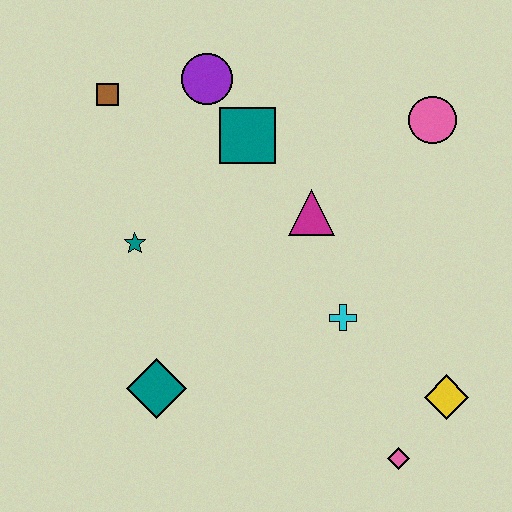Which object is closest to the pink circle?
The magenta triangle is closest to the pink circle.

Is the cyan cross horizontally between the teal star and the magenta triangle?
No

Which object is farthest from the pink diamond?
The brown square is farthest from the pink diamond.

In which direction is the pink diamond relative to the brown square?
The pink diamond is below the brown square.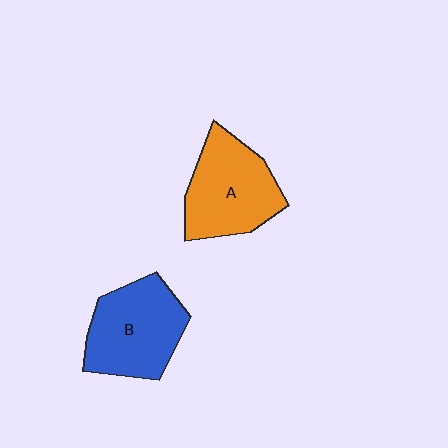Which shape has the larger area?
Shape B (blue).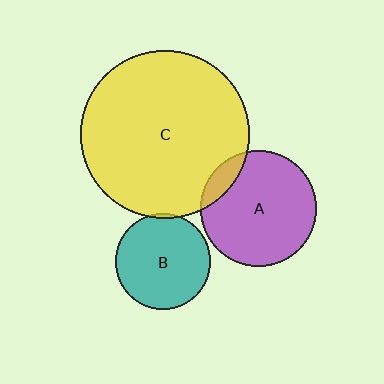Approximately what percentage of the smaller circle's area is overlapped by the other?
Approximately 10%.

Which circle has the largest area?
Circle C (yellow).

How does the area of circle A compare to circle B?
Approximately 1.5 times.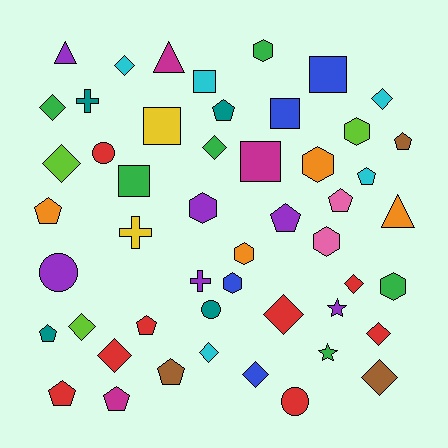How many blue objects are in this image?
There are 4 blue objects.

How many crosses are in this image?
There are 3 crosses.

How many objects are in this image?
There are 50 objects.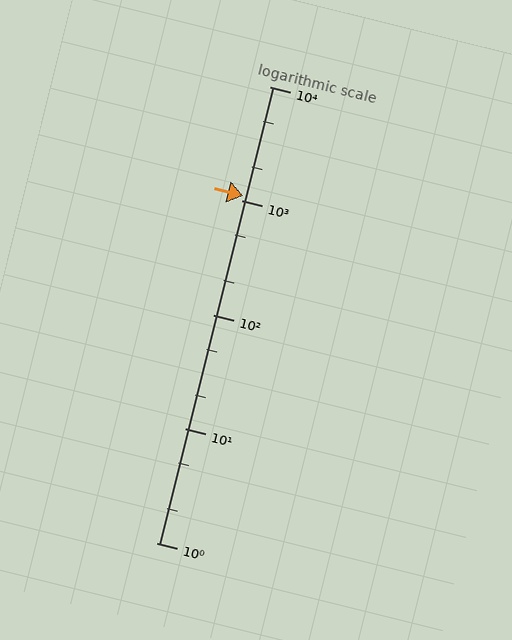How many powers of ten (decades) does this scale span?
The scale spans 4 decades, from 1 to 10000.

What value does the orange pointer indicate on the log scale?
The pointer indicates approximately 1100.